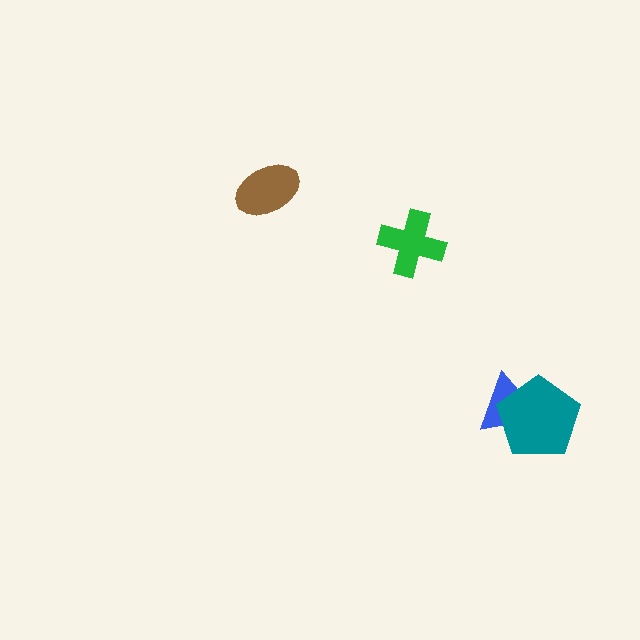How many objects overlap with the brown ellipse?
0 objects overlap with the brown ellipse.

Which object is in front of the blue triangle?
The teal pentagon is in front of the blue triangle.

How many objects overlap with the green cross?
0 objects overlap with the green cross.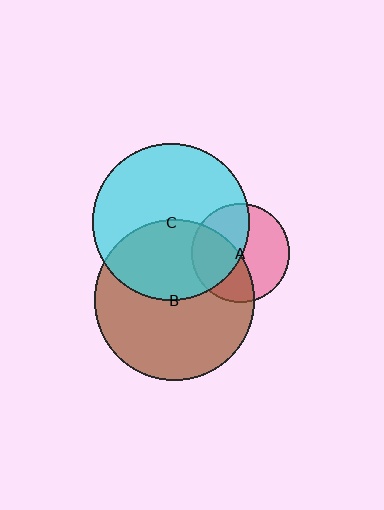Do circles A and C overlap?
Yes.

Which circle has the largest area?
Circle B (brown).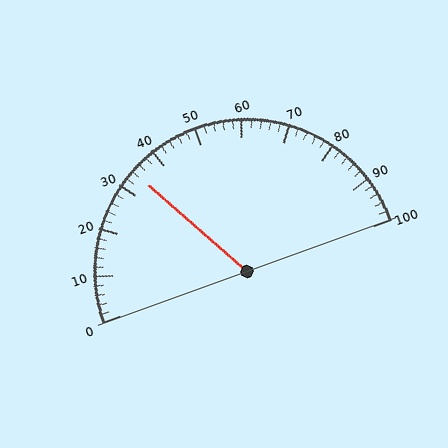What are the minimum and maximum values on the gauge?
The gauge ranges from 0 to 100.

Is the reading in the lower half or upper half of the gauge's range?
The reading is in the lower half of the range (0 to 100).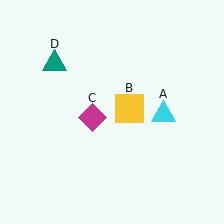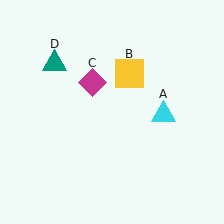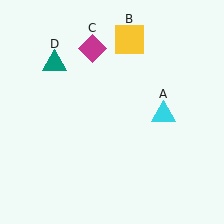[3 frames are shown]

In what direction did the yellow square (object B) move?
The yellow square (object B) moved up.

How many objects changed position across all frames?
2 objects changed position: yellow square (object B), magenta diamond (object C).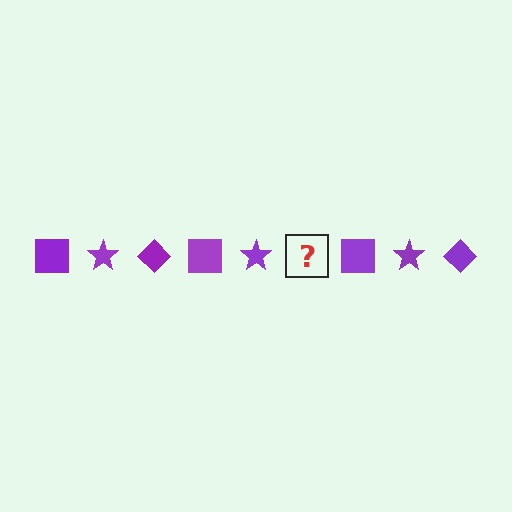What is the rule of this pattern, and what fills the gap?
The rule is that the pattern cycles through square, star, diamond shapes in purple. The gap should be filled with a purple diamond.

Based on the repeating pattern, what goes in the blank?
The blank should be a purple diamond.